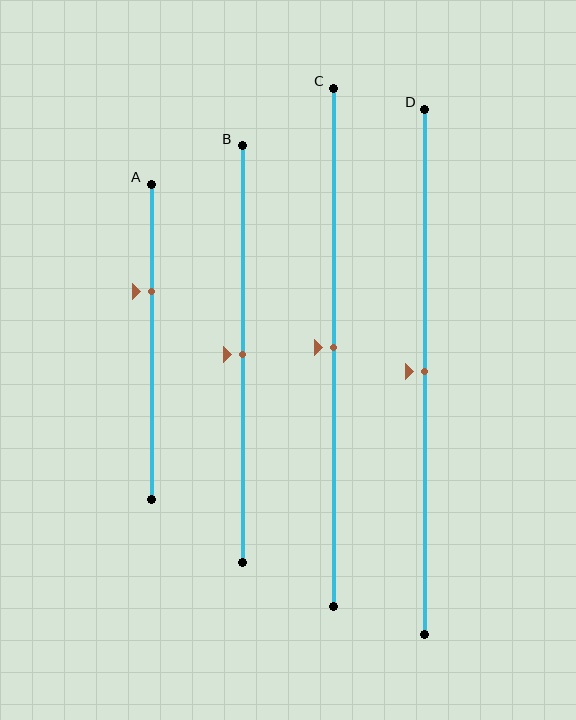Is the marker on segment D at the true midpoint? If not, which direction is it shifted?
Yes, the marker on segment D is at the true midpoint.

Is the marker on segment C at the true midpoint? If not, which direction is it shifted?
Yes, the marker on segment C is at the true midpoint.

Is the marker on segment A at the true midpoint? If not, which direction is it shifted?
No, the marker on segment A is shifted upward by about 16% of the segment length.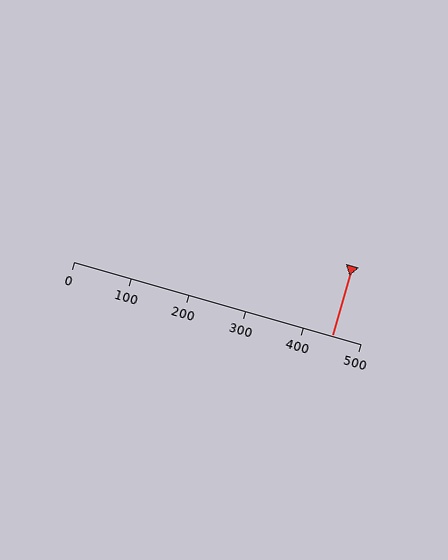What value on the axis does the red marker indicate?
The marker indicates approximately 450.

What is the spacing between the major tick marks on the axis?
The major ticks are spaced 100 apart.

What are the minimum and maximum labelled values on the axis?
The axis runs from 0 to 500.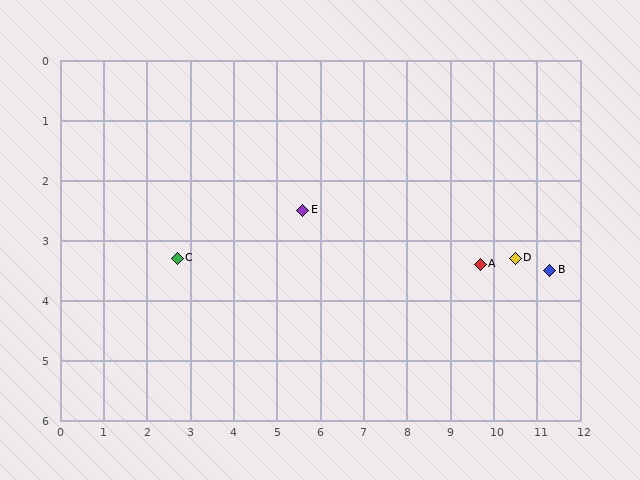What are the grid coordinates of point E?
Point E is at approximately (5.6, 2.5).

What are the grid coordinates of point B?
Point B is at approximately (11.3, 3.5).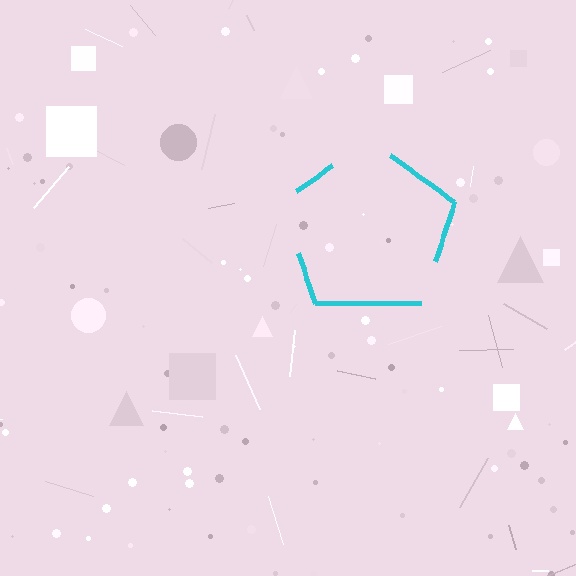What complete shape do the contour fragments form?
The contour fragments form a pentagon.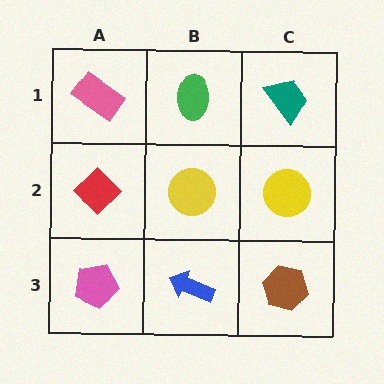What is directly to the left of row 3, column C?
A blue arrow.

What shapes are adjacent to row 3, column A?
A red diamond (row 2, column A), a blue arrow (row 3, column B).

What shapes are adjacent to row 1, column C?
A yellow circle (row 2, column C), a green ellipse (row 1, column B).